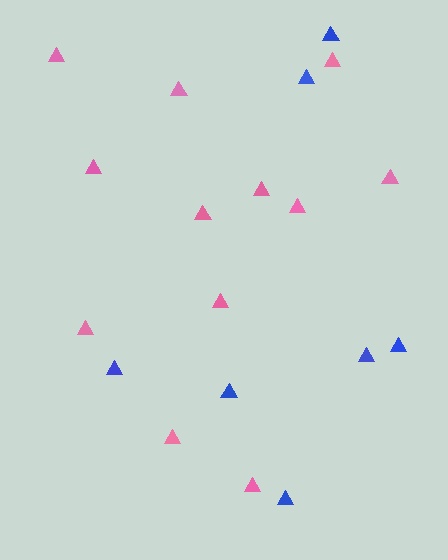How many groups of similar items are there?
There are 2 groups: one group of pink triangles (12) and one group of blue triangles (7).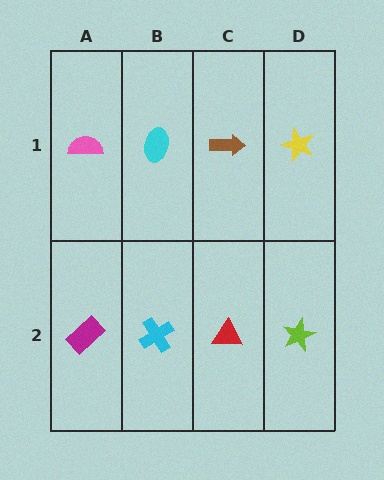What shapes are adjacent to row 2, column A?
A pink semicircle (row 1, column A), a cyan cross (row 2, column B).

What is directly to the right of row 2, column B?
A red triangle.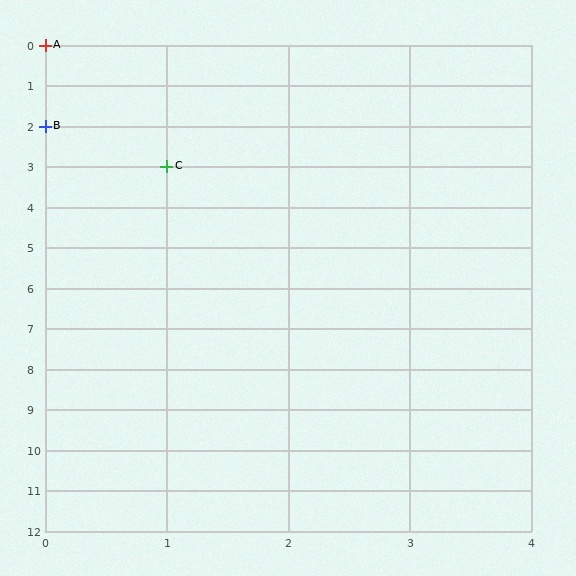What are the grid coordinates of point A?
Point A is at grid coordinates (0, 0).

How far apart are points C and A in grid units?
Points C and A are 1 column and 3 rows apart (about 3.2 grid units diagonally).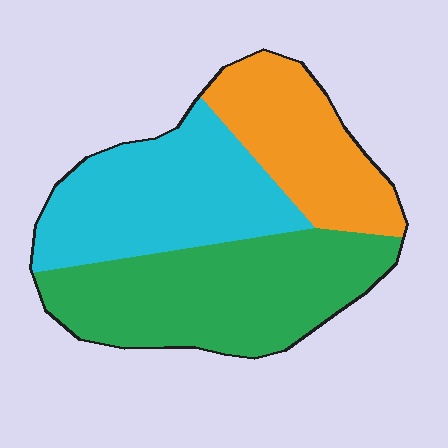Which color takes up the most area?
Green, at roughly 40%.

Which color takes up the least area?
Orange, at roughly 25%.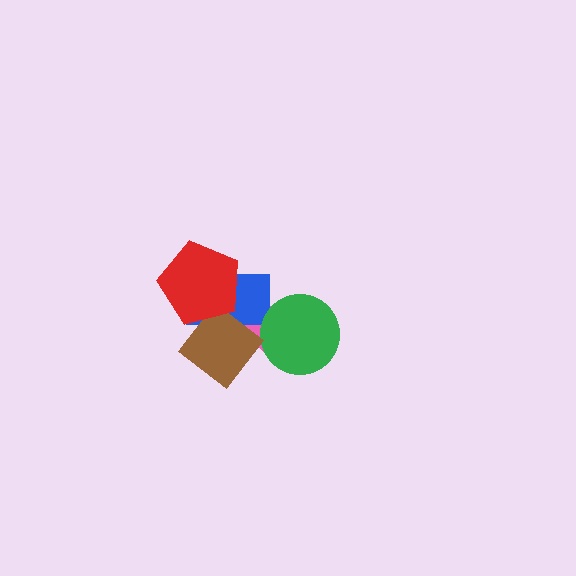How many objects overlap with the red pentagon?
2 objects overlap with the red pentagon.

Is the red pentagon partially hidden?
No, no other shape covers it.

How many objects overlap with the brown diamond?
3 objects overlap with the brown diamond.